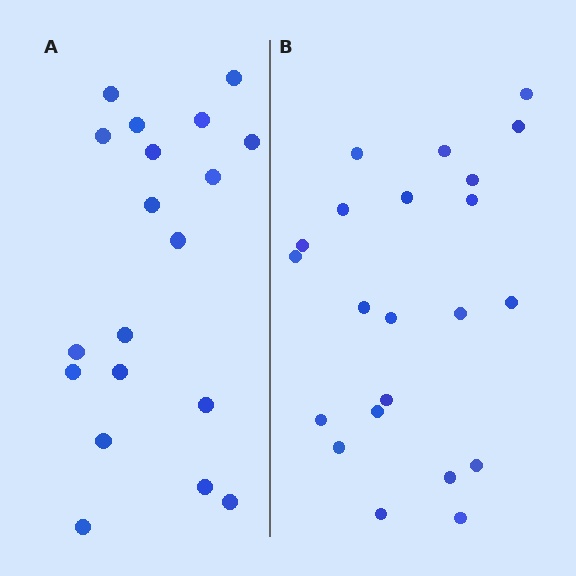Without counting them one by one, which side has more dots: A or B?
Region B (the right region) has more dots.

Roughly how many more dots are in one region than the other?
Region B has just a few more — roughly 2 or 3 more dots than region A.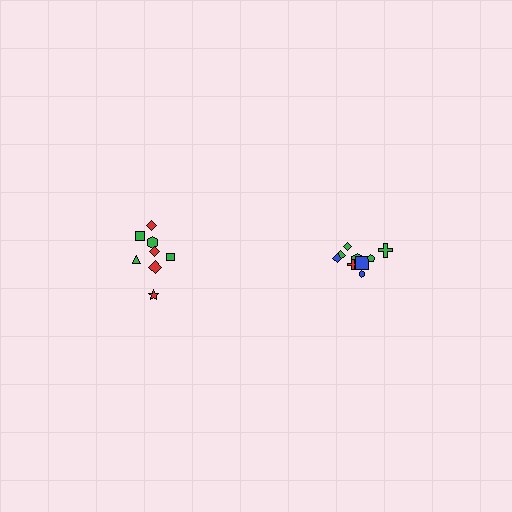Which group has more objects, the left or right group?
The right group.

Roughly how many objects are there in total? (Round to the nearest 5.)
Roughly 20 objects in total.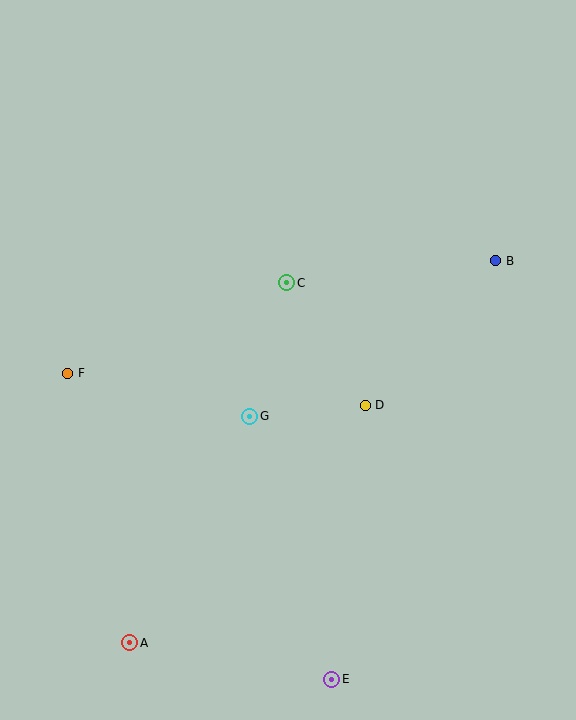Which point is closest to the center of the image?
Point G at (250, 416) is closest to the center.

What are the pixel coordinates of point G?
Point G is at (250, 416).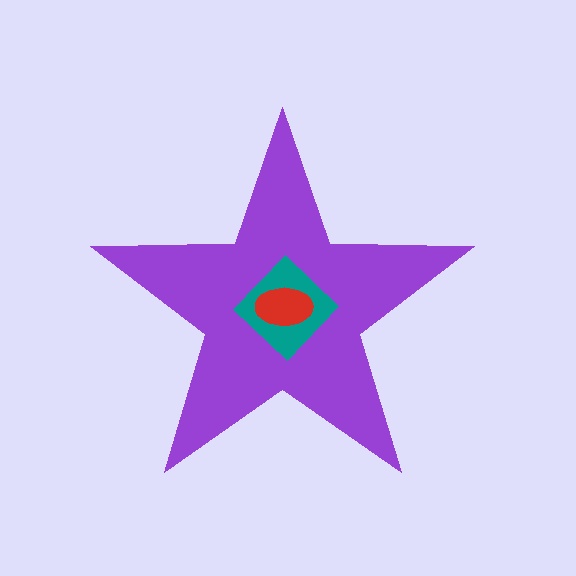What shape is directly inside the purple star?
The teal diamond.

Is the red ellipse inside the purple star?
Yes.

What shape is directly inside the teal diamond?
The red ellipse.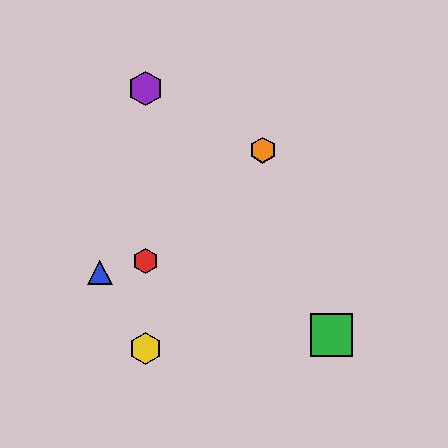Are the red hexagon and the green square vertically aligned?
No, the red hexagon is at x≈145 and the green square is at x≈332.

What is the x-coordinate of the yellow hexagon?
The yellow hexagon is at x≈145.